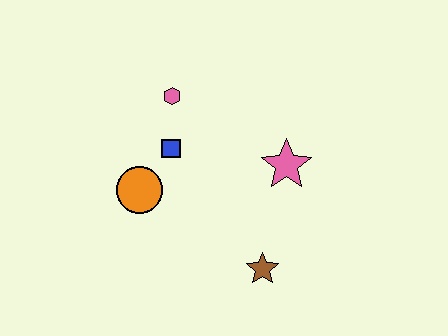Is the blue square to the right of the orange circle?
Yes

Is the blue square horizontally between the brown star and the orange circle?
Yes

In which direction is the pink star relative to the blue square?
The pink star is to the right of the blue square.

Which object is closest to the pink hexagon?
The blue square is closest to the pink hexagon.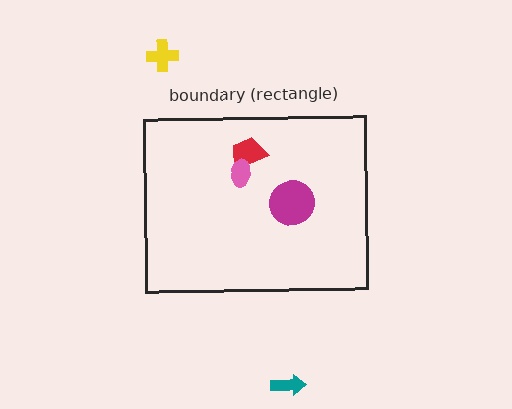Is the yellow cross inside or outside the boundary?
Outside.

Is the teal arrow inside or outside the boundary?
Outside.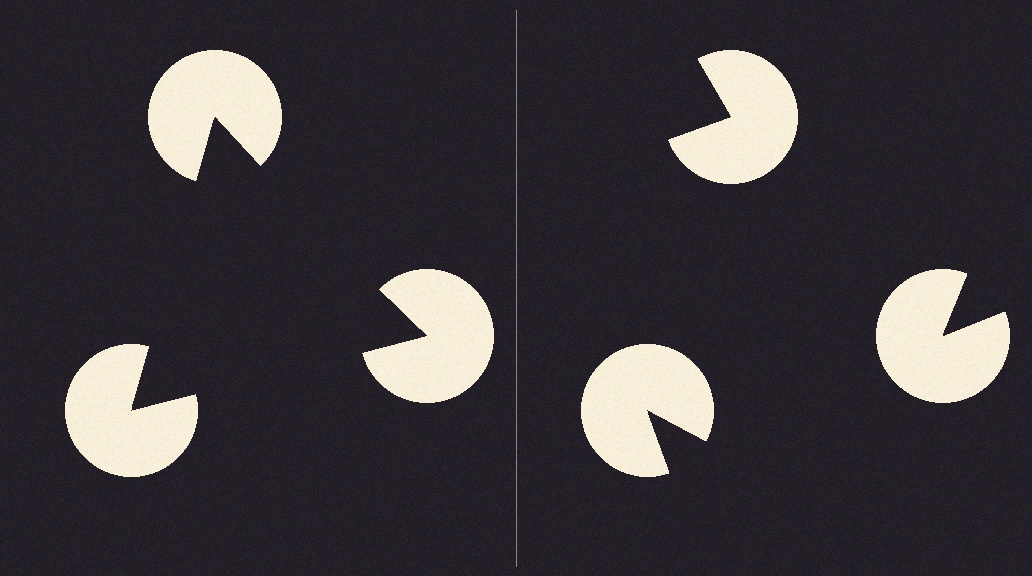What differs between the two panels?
The pac-man discs are positioned identically on both sides; only the wedge orientations differ. On the left they align to a triangle; on the right they are misaligned.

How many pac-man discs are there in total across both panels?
6 — 3 on each side.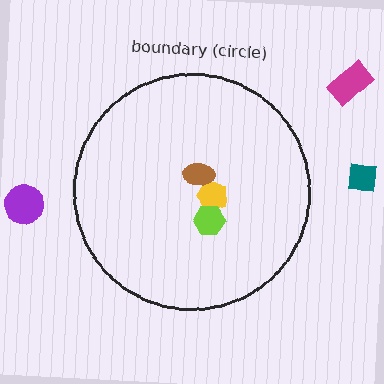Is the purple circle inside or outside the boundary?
Outside.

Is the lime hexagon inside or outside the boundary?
Inside.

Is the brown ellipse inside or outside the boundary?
Inside.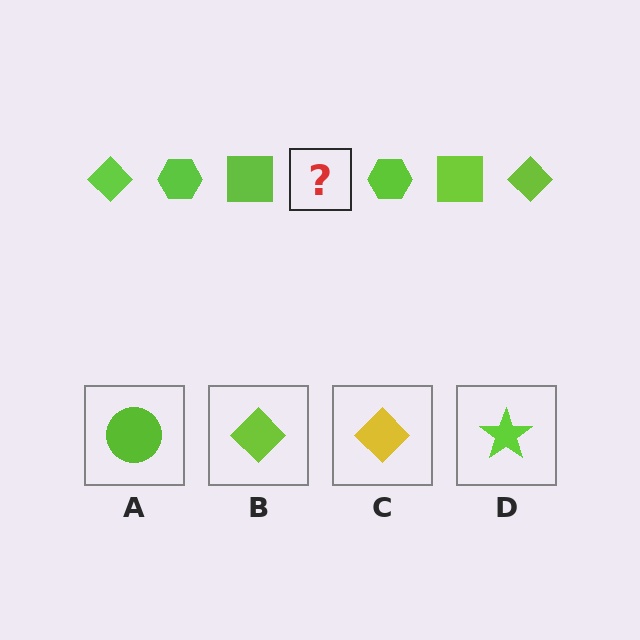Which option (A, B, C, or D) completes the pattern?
B.